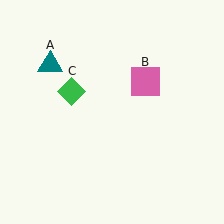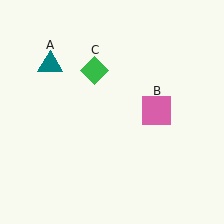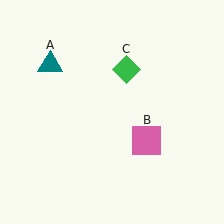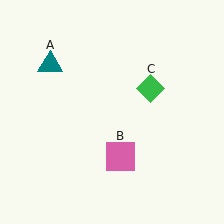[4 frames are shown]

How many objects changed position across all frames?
2 objects changed position: pink square (object B), green diamond (object C).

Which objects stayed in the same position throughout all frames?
Teal triangle (object A) remained stationary.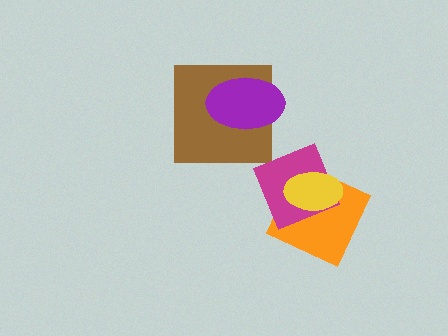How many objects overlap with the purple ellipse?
1 object overlaps with the purple ellipse.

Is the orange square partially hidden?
Yes, it is partially covered by another shape.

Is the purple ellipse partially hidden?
No, no other shape covers it.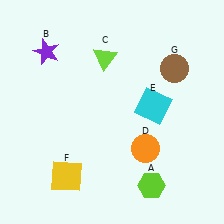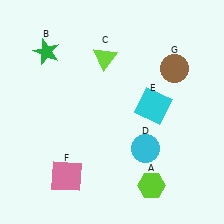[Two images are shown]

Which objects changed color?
B changed from purple to green. D changed from orange to cyan. F changed from yellow to pink.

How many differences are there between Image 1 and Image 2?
There are 3 differences between the two images.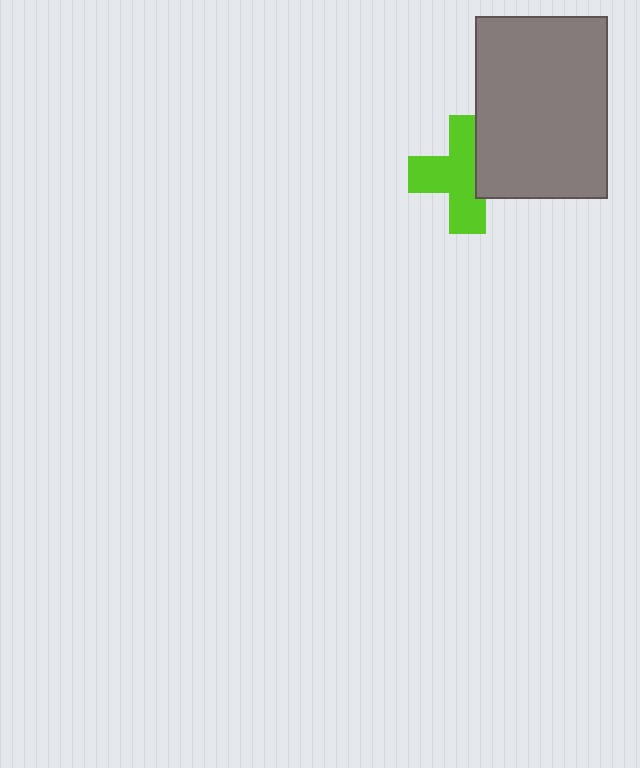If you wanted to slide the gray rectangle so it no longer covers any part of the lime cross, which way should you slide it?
Slide it right — that is the most direct way to separate the two shapes.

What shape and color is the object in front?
The object in front is a gray rectangle.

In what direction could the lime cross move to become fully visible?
The lime cross could move left. That would shift it out from behind the gray rectangle entirely.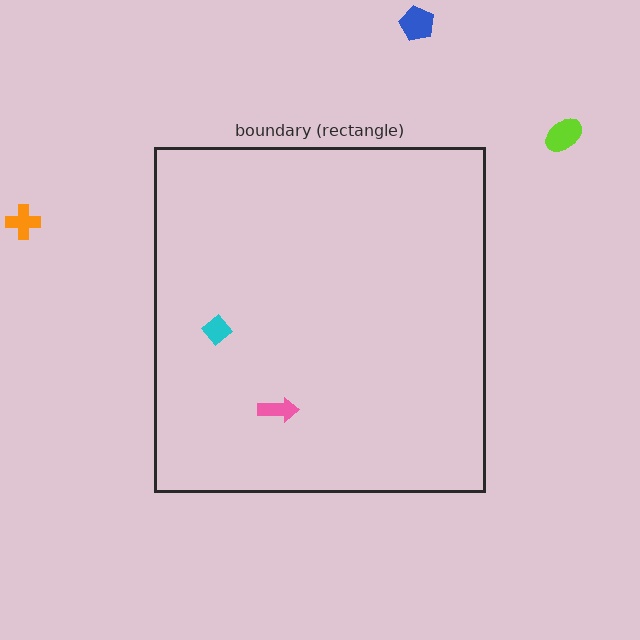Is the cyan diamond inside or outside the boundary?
Inside.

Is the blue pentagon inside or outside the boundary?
Outside.